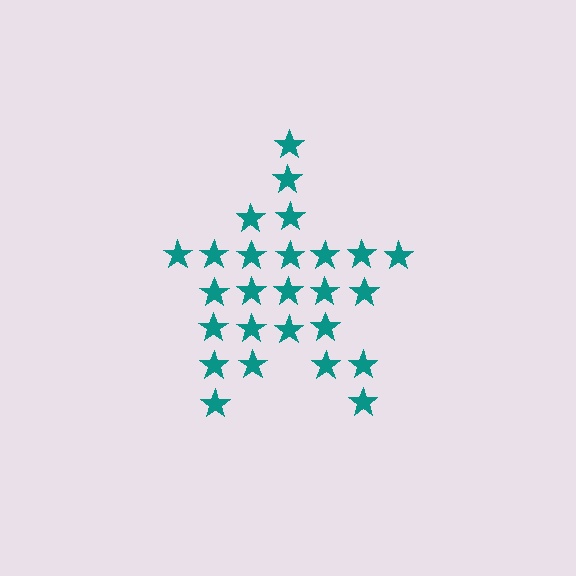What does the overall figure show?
The overall figure shows a star.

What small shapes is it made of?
It is made of small stars.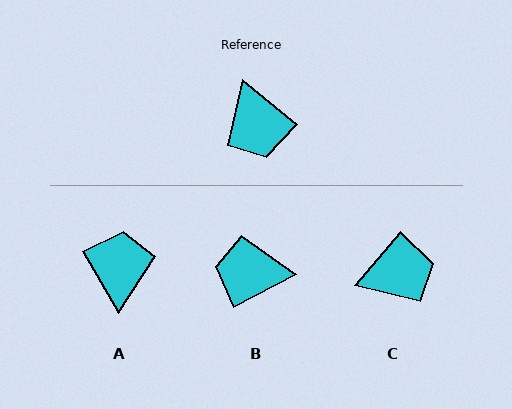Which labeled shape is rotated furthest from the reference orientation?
A, about 159 degrees away.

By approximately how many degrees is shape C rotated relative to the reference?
Approximately 89 degrees counter-clockwise.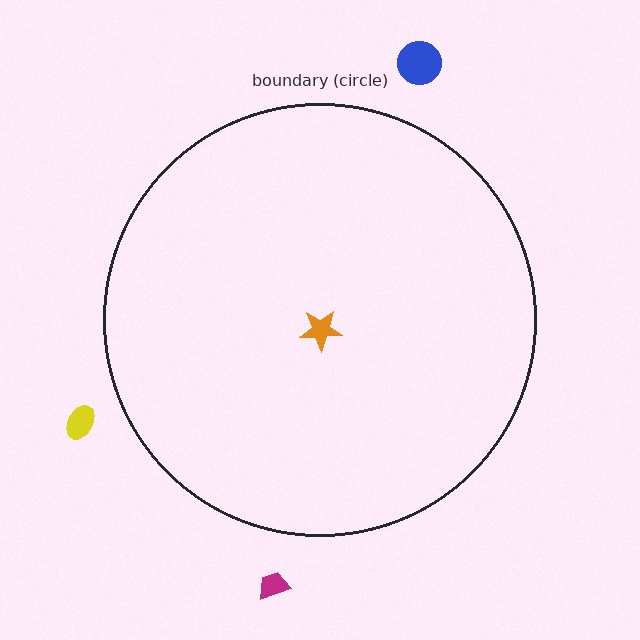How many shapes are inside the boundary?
1 inside, 3 outside.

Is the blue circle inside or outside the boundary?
Outside.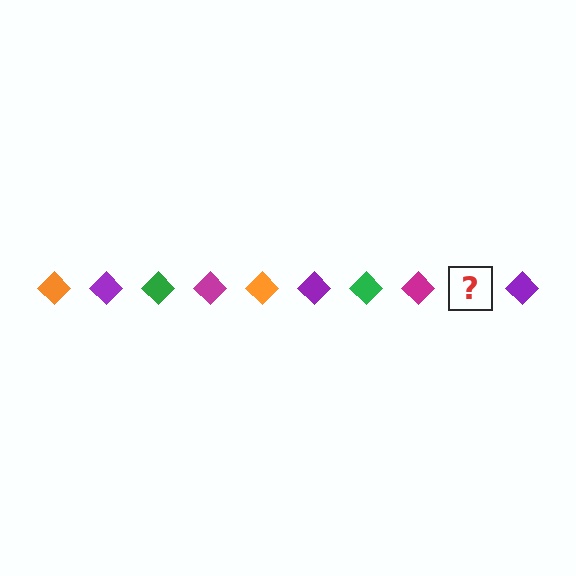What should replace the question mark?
The question mark should be replaced with an orange diamond.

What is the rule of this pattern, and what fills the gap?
The rule is that the pattern cycles through orange, purple, green, magenta diamonds. The gap should be filled with an orange diamond.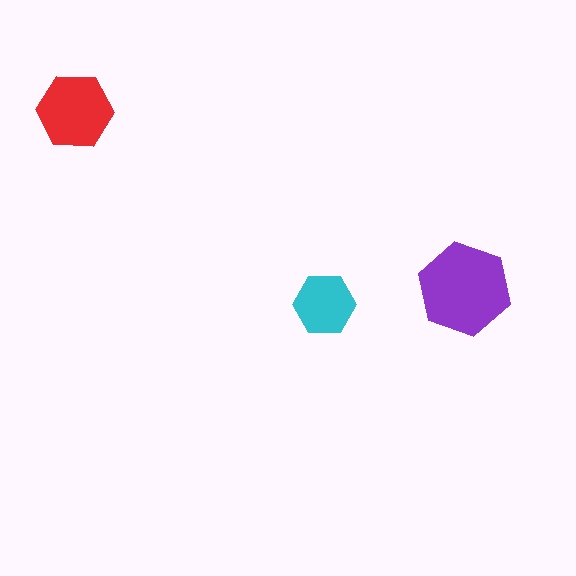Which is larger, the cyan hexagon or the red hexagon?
The red one.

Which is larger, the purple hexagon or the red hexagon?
The purple one.